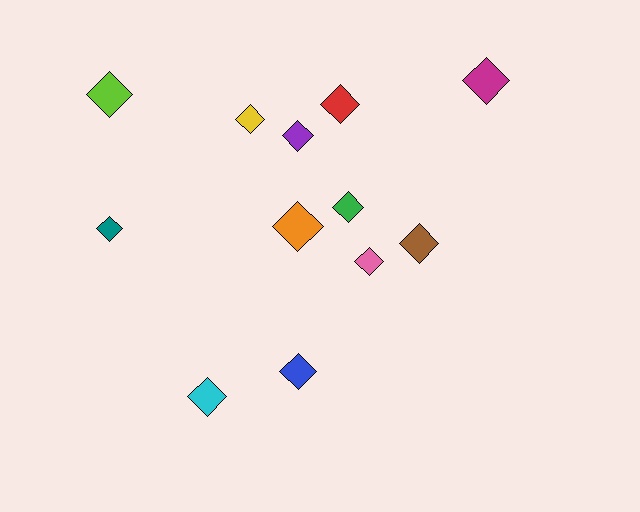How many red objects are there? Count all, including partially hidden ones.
There is 1 red object.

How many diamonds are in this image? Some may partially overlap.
There are 12 diamonds.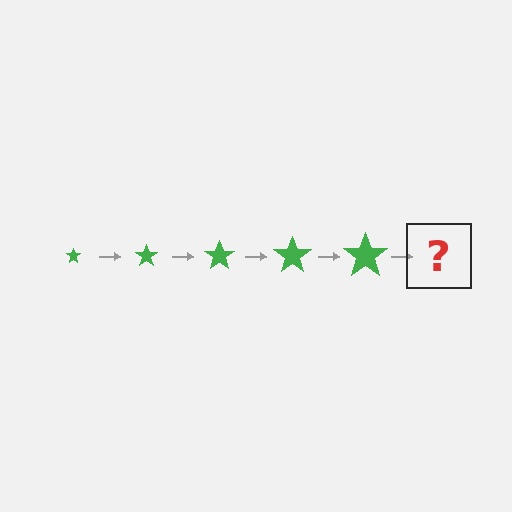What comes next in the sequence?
The next element should be a green star, larger than the previous one.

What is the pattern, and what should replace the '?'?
The pattern is that the star gets progressively larger each step. The '?' should be a green star, larger than the previous one.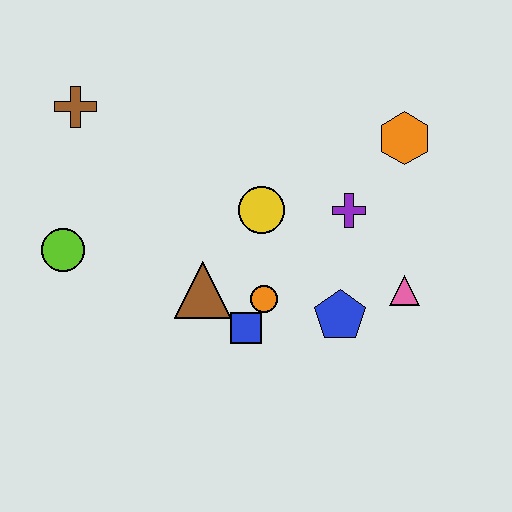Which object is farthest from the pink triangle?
The brown cross is farthest from the pink triangle.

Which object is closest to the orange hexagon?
The purple cross is closest to the orange hexagon.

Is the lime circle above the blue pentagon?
Yes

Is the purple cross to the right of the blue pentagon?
Yes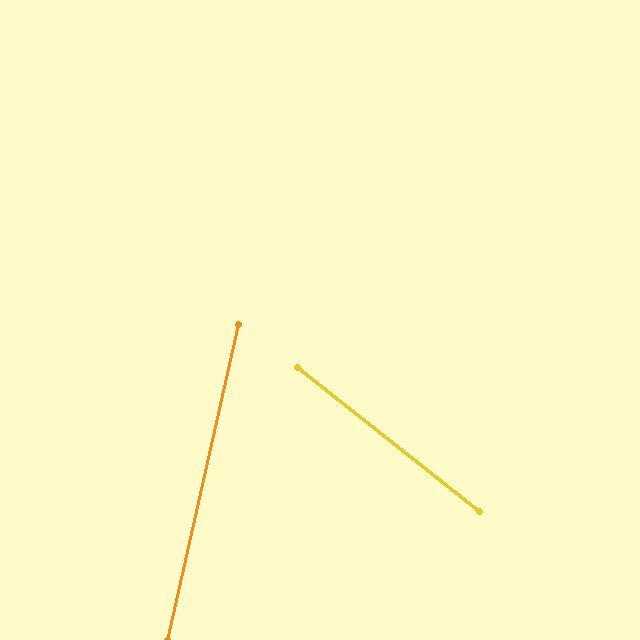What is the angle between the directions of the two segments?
Approximately 64 degrees.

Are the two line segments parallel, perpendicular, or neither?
Neither parallel nor perpendicular — they differ by about 64°.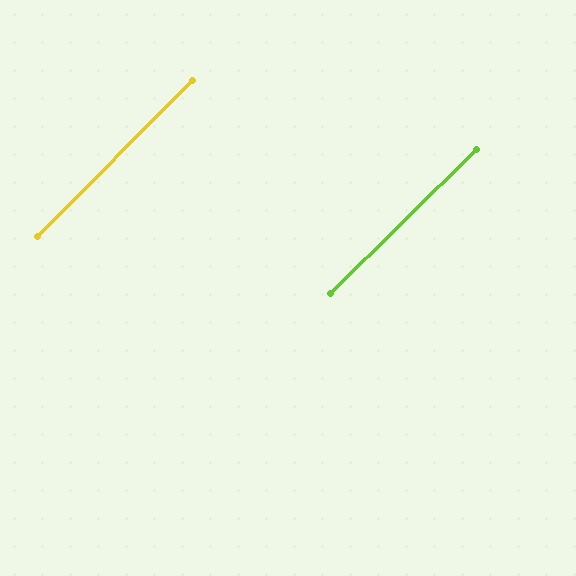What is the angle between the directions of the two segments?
Approximately 0 degrees.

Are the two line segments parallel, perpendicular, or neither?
Parallel — their directions differ by only 0.2°.